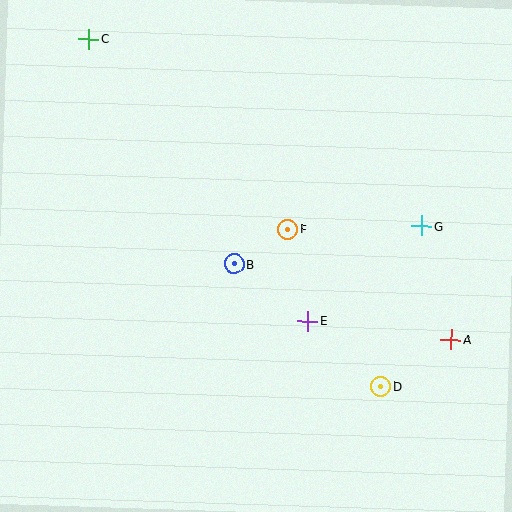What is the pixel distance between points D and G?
The distance between D and G is 166 pixels.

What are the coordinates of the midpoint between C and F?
The midpoint between C and F is at (188, 134).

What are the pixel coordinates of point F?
Point F is at (288, 229).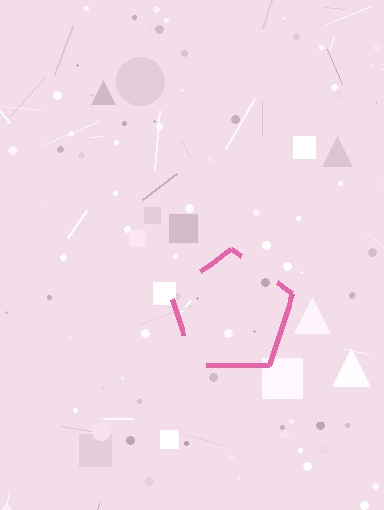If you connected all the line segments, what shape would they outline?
They would outline a pentagon.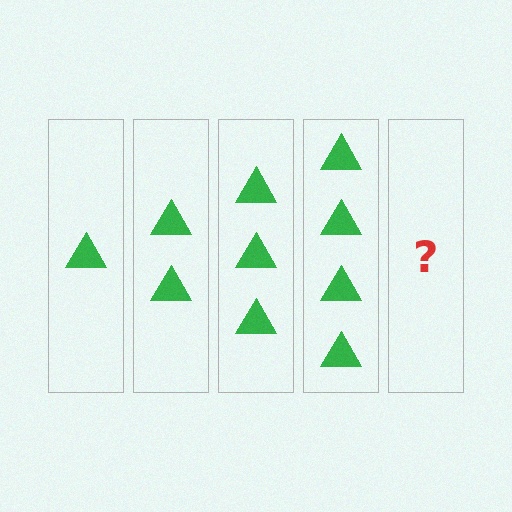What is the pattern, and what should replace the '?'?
The pattern is that each step adds one more triangle. The '?' should be 5 triangles.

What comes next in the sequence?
The next element should be 5 triangles.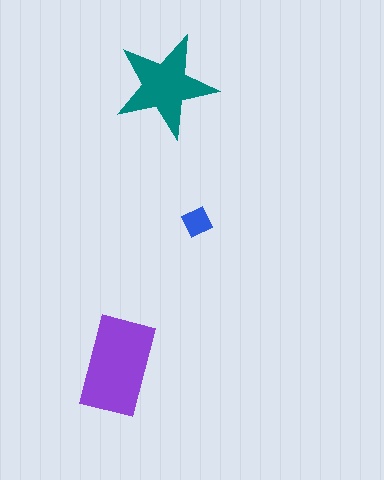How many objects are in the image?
There are 3 objects in the image.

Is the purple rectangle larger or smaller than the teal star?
Larger.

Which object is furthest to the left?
The purple rectangle is leftmost.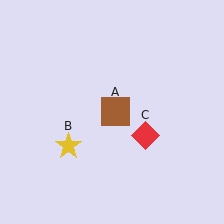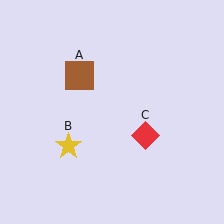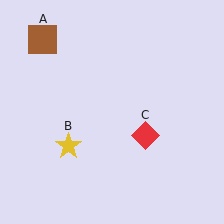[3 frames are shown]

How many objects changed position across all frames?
1 object changed position: brown square (object A).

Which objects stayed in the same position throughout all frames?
Yellow star (object B) and red diamond (object C) remained stationary.